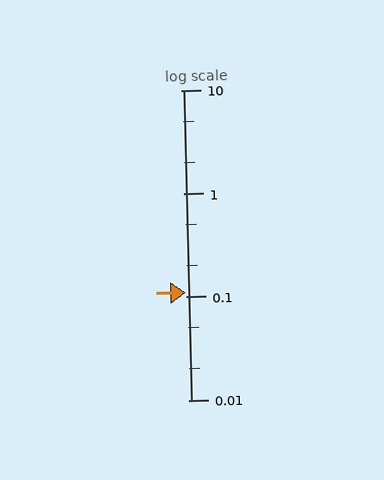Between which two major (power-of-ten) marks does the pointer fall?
The pointer is between 0.1 and 1.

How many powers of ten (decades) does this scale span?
The scale spans 3 decades, from 0.01 to 10.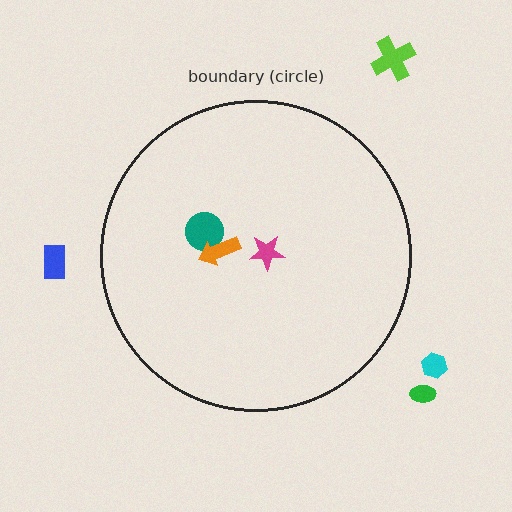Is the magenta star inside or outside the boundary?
Inside.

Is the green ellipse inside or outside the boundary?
Outside.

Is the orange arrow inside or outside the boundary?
Inside.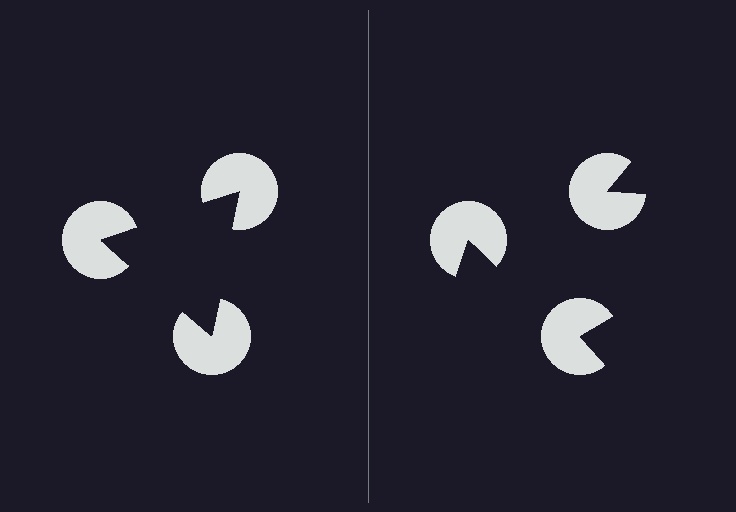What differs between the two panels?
The pac-man discs are positioned identically on both sides; only the wedge orientations differ. On the left they align to a triangle; on the right they are misaligned.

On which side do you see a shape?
An illusory triangle appears on the left side. On the right side the wedge cuts are rotated, so no coherent shape forms.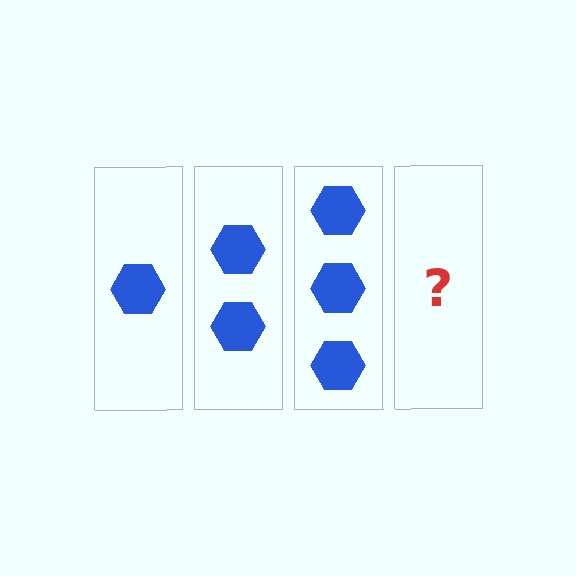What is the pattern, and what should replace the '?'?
The pattern is that each step adds one more hexagon. The '?' should be 4 hexagons.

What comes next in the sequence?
The next element should be 4 hexagons.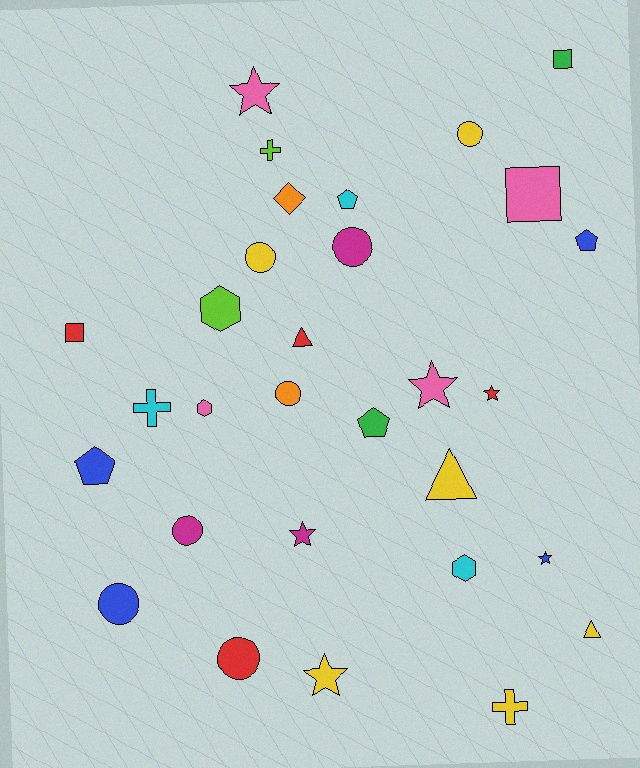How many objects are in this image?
There are 30 objects.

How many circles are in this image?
There are 7 circles.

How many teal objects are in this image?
There are no teal objects.